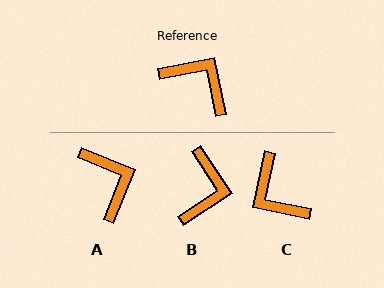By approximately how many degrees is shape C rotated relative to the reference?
Approximately 157 degrees counter-clockwise.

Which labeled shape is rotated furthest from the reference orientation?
C, about 157 degrees away.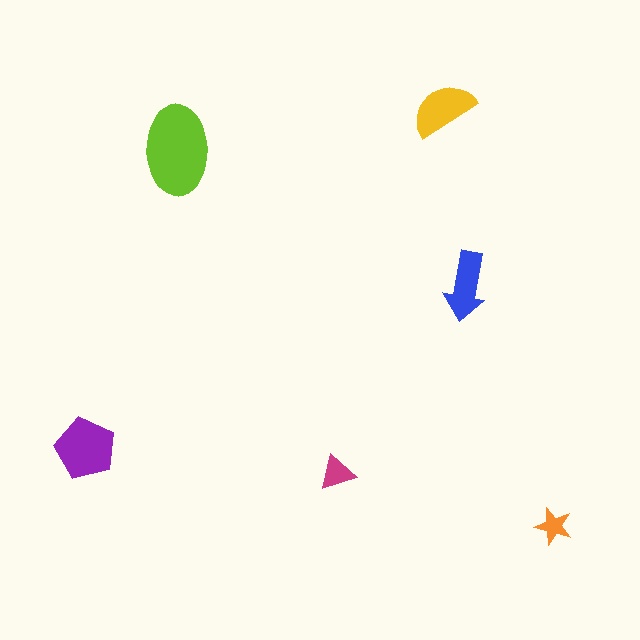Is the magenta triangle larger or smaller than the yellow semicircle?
Smaller.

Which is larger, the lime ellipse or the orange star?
The lime ellipse.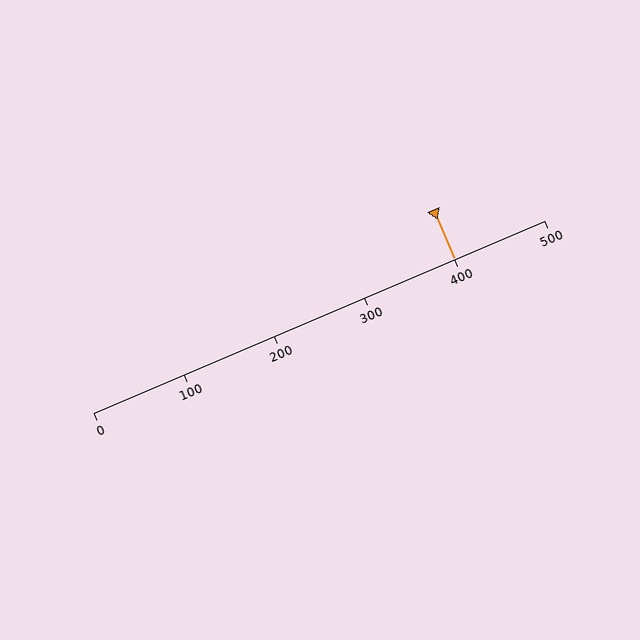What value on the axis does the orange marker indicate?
The marker indicates approximately 400.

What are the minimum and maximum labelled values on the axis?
The axis runs from 0 to 500.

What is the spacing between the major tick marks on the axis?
The major ticks are spaced 100 apart.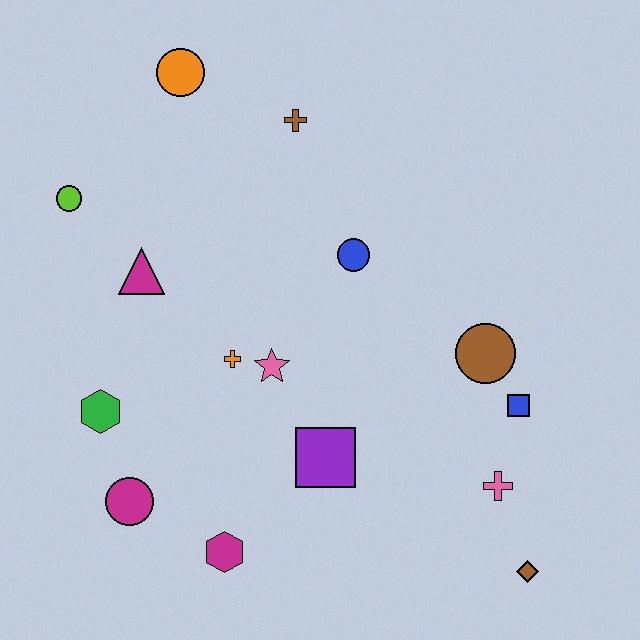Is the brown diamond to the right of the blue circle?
Yes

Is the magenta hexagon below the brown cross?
Yes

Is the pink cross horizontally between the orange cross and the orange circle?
No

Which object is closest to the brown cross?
The orange circle is closest to the brown cross.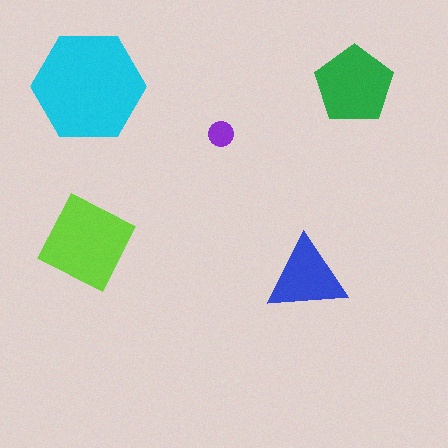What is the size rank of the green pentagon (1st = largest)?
3rd.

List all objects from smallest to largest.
The purple circle, the blue triangle, the green pentagon, the lime square, the cyan hexagon.